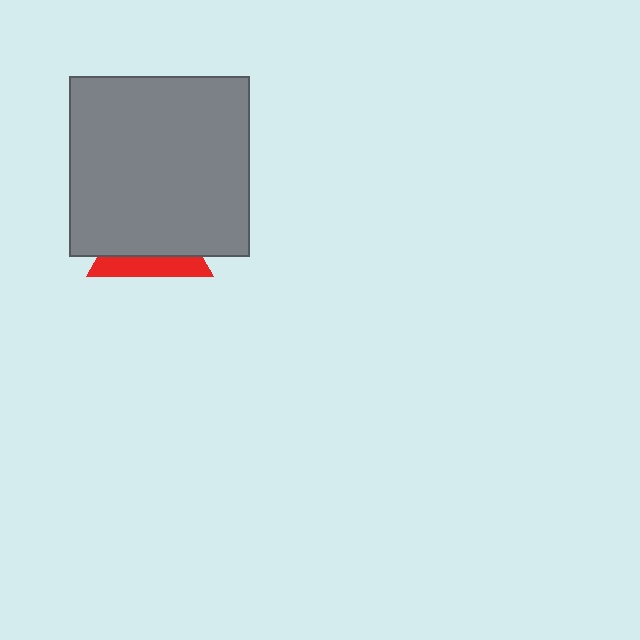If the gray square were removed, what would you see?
You would see the complete red triangle.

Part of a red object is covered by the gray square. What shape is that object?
It is a triangle.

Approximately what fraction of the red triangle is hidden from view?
Roughly 67% of the red triangle is hidden behind the gray square.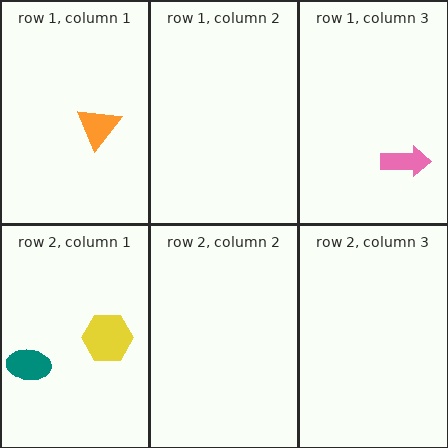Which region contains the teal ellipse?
The row 2, column 1 region.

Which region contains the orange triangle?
The row 1, column 1 region.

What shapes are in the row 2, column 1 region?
The teal ellipse, the yellow hexagon.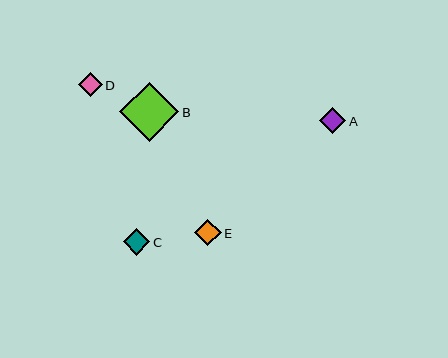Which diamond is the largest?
Diamond B is the largest with a size of approximately 60 pixels.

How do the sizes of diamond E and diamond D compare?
Diamond E and diamond D are approximately the same size.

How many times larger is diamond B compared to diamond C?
Diamond B is approximately 2.3 times the size of diamond C.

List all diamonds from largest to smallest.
From largest to smallest: B, E, C, A, D.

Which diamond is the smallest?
Diamond D is the smallest with a size of approximately 24 pixels.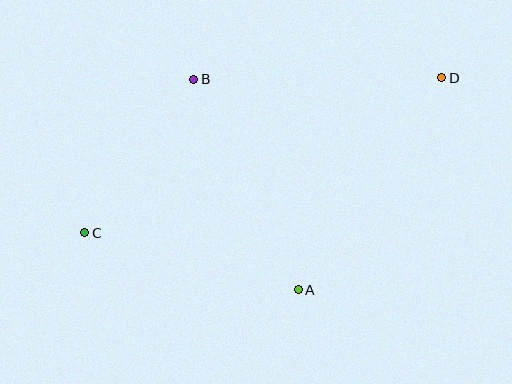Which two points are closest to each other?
Points B and C are closest to each other.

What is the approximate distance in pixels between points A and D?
The distance between A and D is approximately 256 pixels.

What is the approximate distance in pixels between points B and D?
The distance between B and D is approximately 248 pixels.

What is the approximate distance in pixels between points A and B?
The distance between A and B is approximately 235 pixels.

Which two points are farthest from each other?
Points C and D are farthest from each other.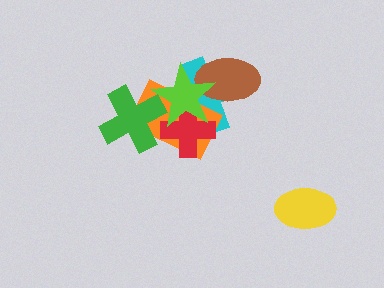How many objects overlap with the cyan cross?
4 objects overlap with the cyan cross.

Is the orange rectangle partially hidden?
Yes, it is partially covered by another shape.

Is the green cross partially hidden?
Yes, it is partially covered by another shape.